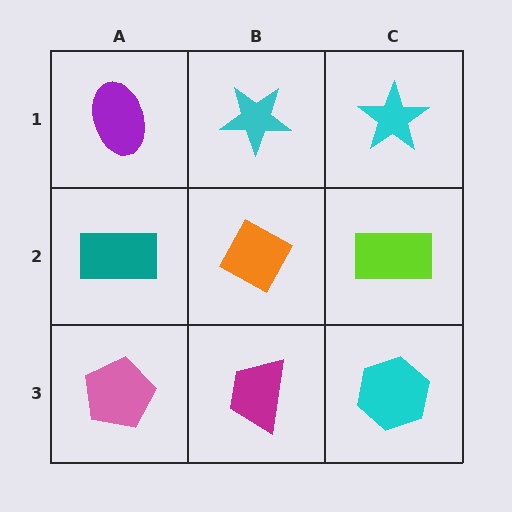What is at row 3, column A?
A pink pentagon.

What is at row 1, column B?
A cyan star.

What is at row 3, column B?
A magenta trapezoid.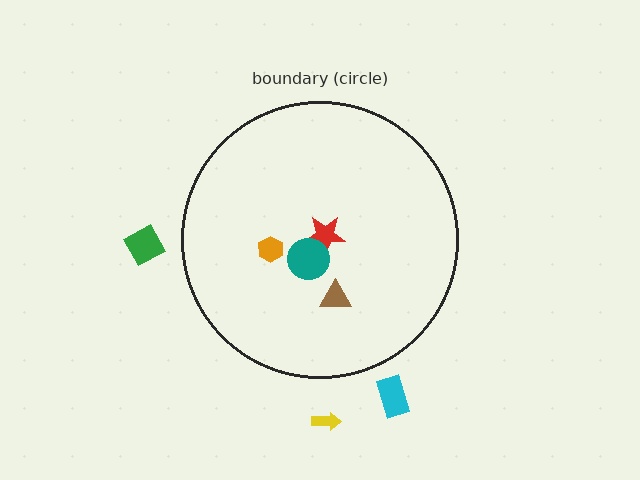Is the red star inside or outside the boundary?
Inside.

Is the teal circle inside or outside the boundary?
Inside.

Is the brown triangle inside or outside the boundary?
Inside.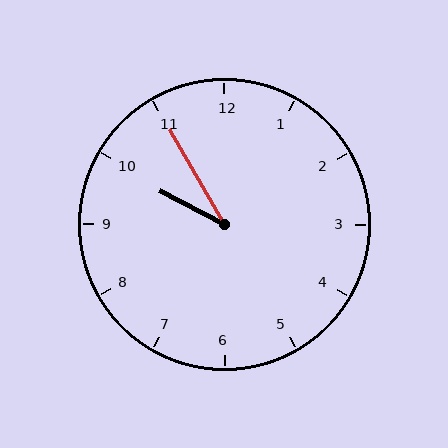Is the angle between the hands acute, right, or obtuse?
It is acute.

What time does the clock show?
9:55.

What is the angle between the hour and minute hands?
Approximately 32 degrees.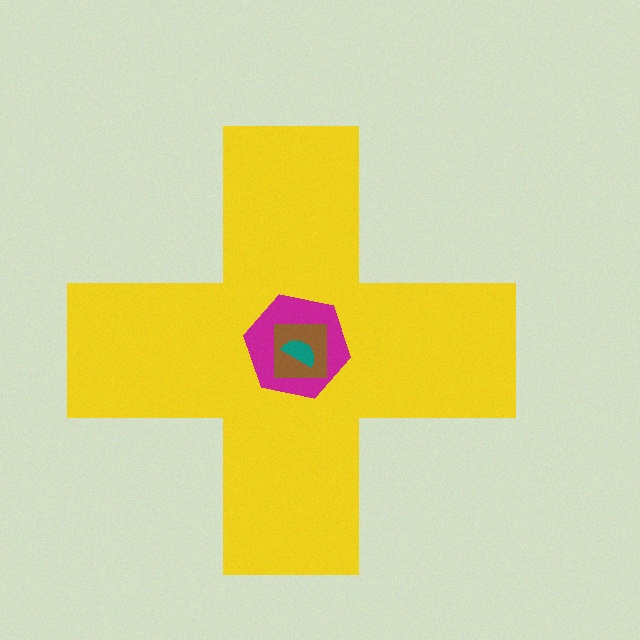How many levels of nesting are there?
4.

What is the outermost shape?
The yellow cross.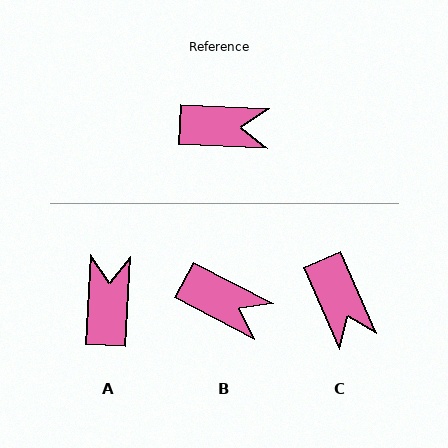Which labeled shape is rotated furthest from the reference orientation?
A, about 89 degrees away.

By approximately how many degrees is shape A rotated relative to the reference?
Approximately 89 degrees counter-clockwise.